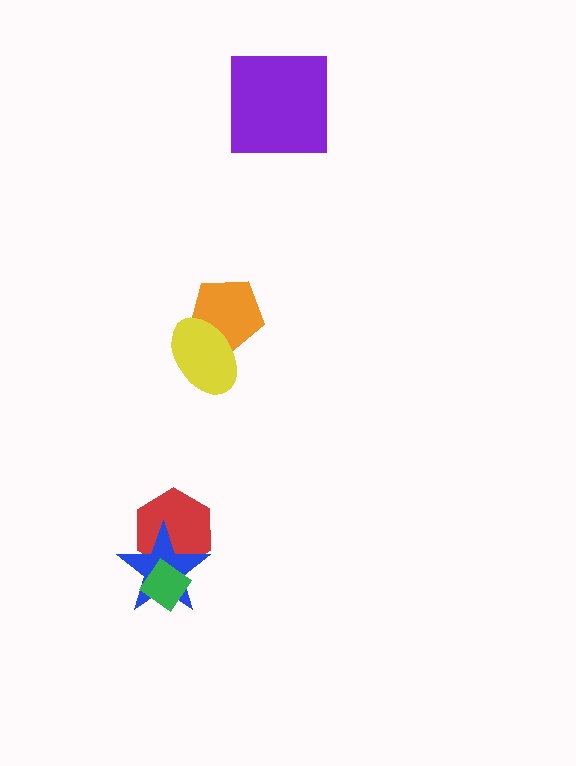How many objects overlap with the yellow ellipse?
1 object overlaps with the yellow ellipse.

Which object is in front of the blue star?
The green diamond is in front of the blue star.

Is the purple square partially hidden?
No, no other shape covers it.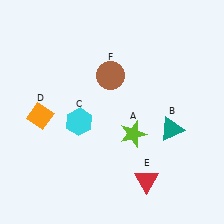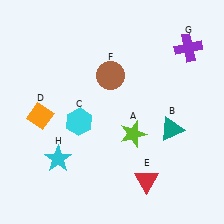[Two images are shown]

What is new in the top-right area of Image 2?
A purple cross (G) was added in the top-right area of Image 2.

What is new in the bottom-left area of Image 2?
A cyan star (H) was added in the bottom-left area of Image 2.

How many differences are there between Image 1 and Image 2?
There are 2 differences between the two images.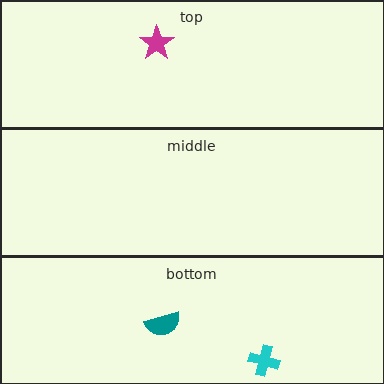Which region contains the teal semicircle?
The bottom region.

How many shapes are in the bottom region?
2.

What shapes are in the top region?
The magenta star.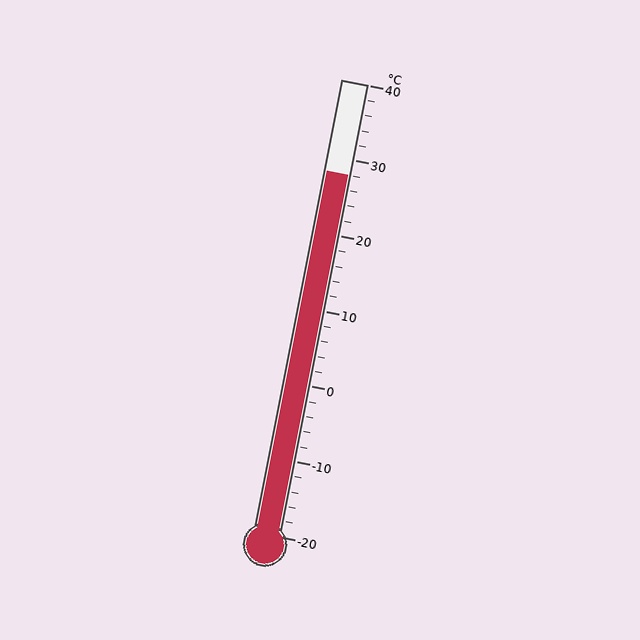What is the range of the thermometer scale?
The thermometer scale ranges from -20°C to 40°C.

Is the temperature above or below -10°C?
The temperature is above -10°C.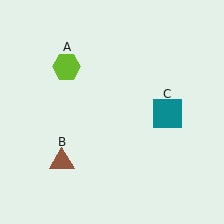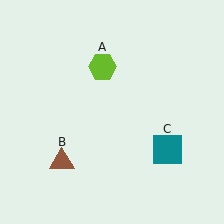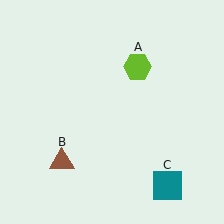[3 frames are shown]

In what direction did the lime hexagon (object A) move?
The lime hexagon (object A) moved right.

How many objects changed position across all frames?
2 objects changed position: lime hexagon (object A), teal square (object C).